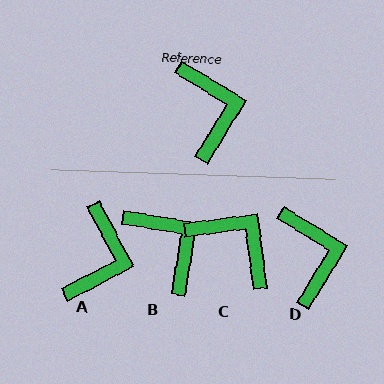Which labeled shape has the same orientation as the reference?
D.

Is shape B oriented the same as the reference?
No, it is off by about 22 degrees.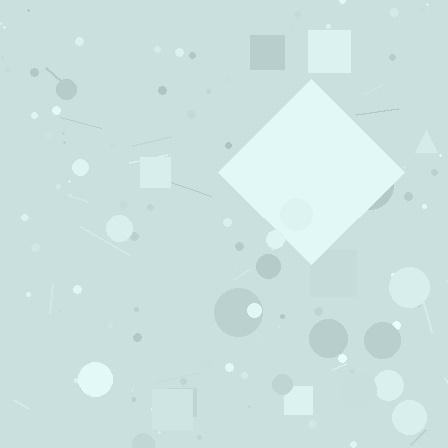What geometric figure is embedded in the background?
A diamond is embedded in the background.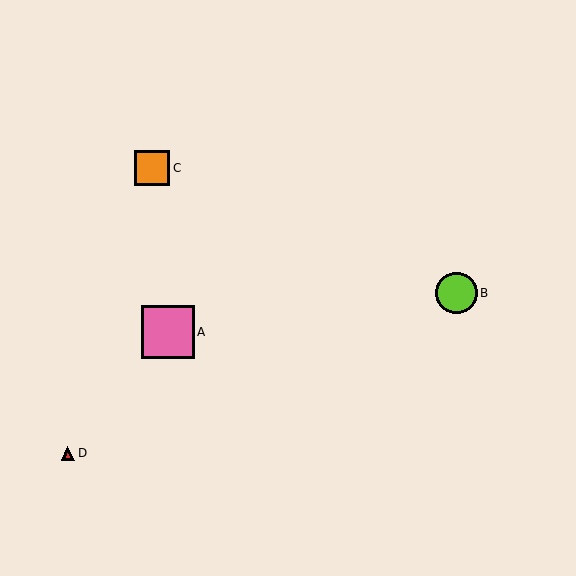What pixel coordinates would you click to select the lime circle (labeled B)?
Click at (457, 293) to select the lime circle B.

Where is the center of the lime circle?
The center of the lime circle is at (457, 293).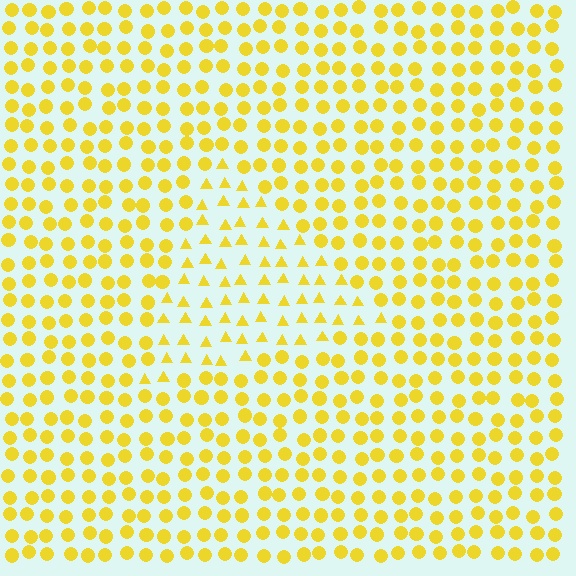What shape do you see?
I see a triangle.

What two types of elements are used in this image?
The image uses triangles inside the triangle region and circles outside it.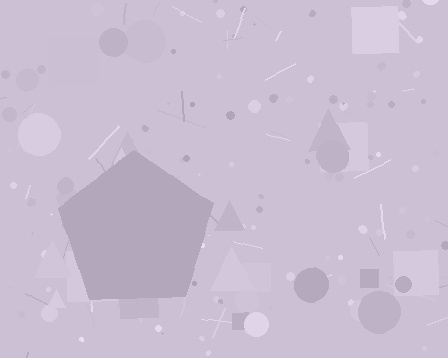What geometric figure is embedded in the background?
A pentagon is embedded in the background.